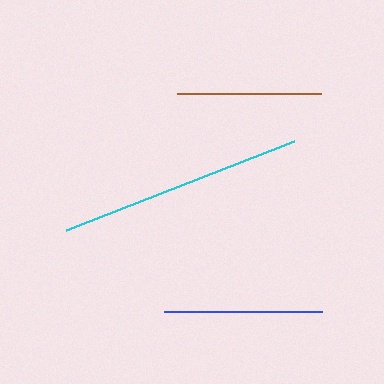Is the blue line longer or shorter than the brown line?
The blue line is longer than the brown line.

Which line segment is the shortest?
The brown line is the shortest at approximately 143 pixels.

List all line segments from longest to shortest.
From longest to shortest: cyan, blue, brown.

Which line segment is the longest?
The cyan line is the longest at approximately 244 pixels.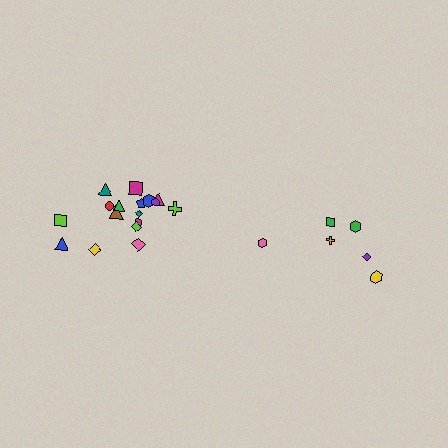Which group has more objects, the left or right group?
The left group.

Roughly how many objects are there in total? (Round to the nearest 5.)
Roughly 25 objects in total.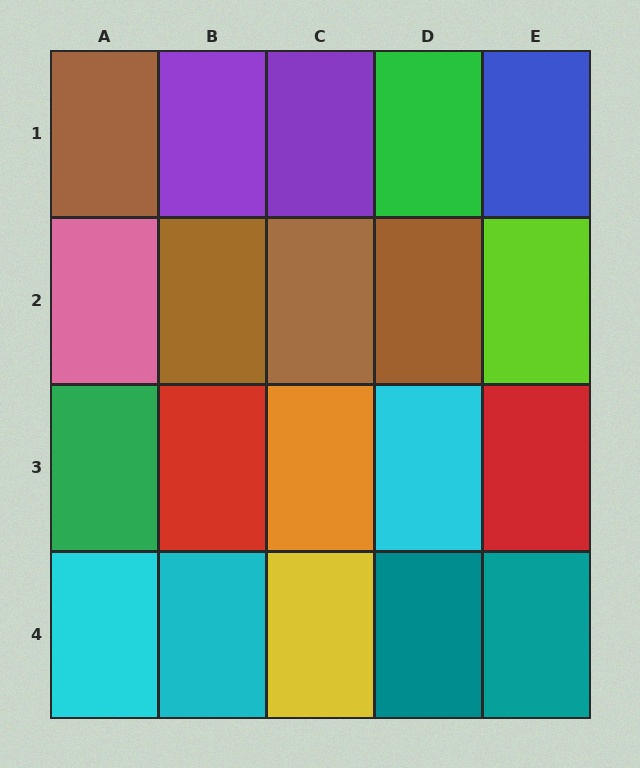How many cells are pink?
1 cell is pink.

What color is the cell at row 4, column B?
Cyan.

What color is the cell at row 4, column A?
Cyan.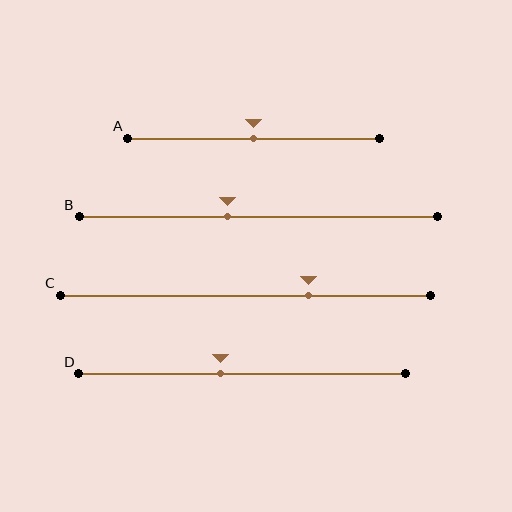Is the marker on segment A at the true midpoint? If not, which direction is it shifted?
Yes, the marker on segment A is at the true midpoint.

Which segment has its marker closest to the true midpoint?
Segment A has its marker closest to the true midpoint.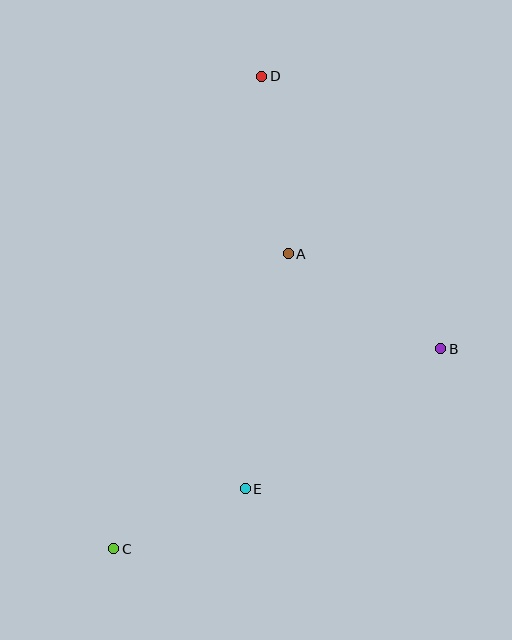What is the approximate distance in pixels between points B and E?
The distance between B and E is approximately 240 pixels.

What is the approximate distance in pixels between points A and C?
The distance between A and C is approximately 343 pixels.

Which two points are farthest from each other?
Points C and D are farthest from each other.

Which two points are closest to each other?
Points C and E are closest to each other.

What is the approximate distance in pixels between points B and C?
The distance between B and C is approximately 383 pixels.